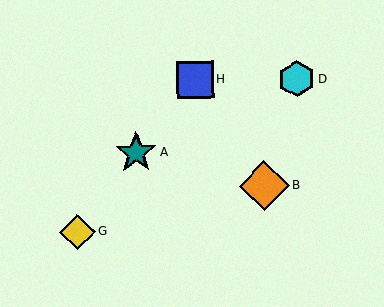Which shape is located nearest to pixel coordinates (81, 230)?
The yellow diamond (labeled G) at (77, 232) is nearest to that location.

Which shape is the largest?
The orange diamond (labeled B) is the largest.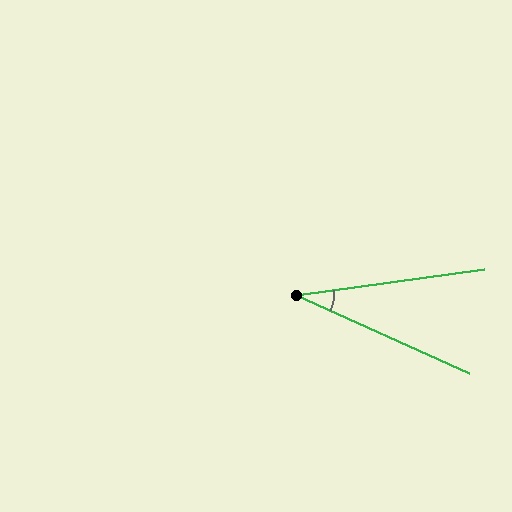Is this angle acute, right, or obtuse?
It is acute.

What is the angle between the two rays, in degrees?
Approximately 32 degrees.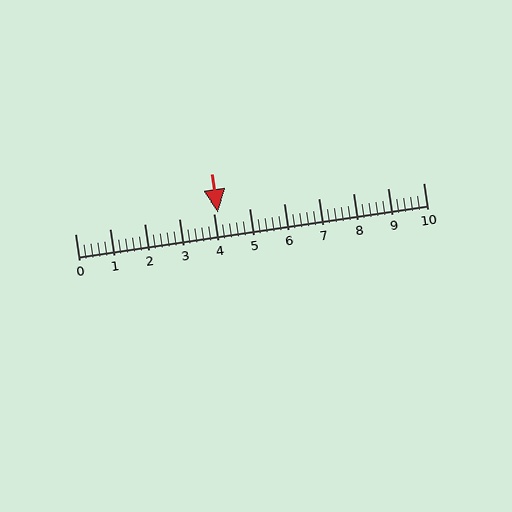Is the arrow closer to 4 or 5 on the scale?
The arrow is closer to 4.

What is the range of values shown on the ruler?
The ruler shows values from 0 to 10.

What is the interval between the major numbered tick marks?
The major tick marks are spaced 1 units apart.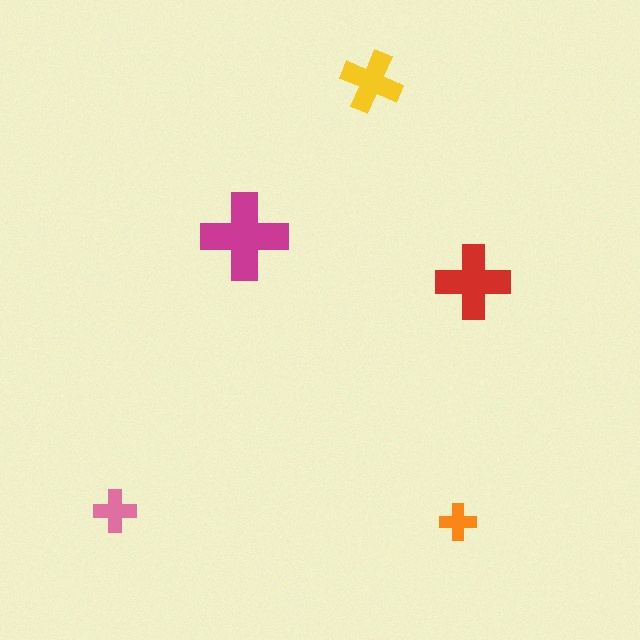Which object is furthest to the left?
The pink cross is leftmost.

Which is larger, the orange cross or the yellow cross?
The yellow one.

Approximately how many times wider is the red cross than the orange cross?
About 2 times wider.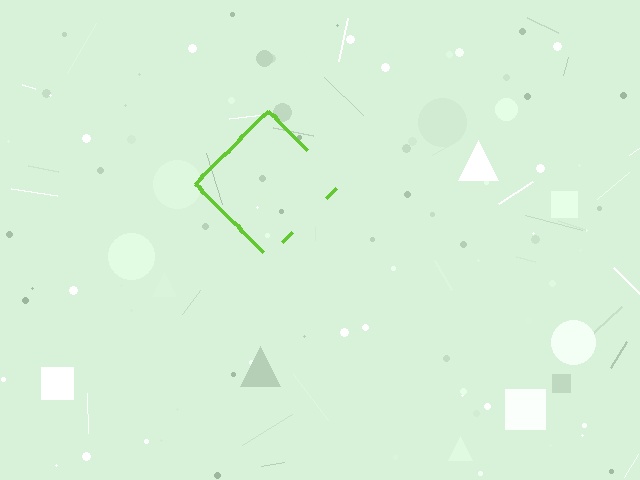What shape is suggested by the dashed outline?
The dashed outline suggests a diamond.